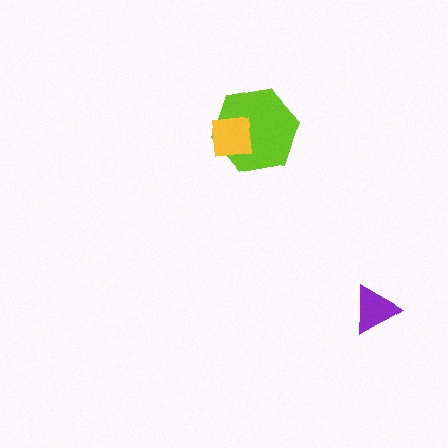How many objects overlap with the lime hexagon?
1 object overlaps with the lime hexagon.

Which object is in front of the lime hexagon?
The yellow square is in front of the lime hexagon.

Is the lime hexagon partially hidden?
Yes, it is partially covered by another shape.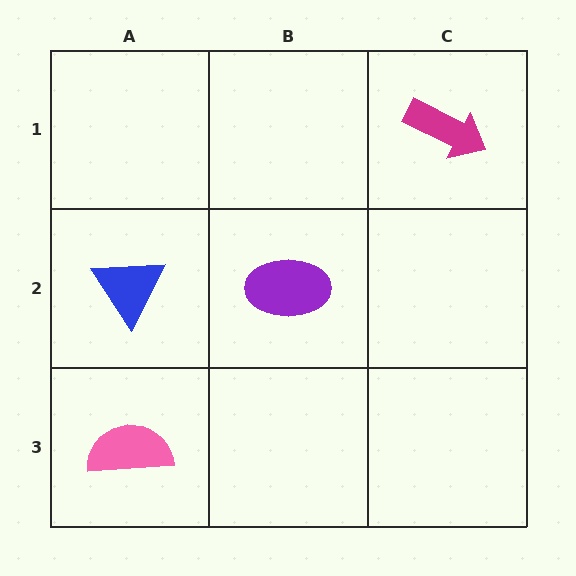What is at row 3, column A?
A pink semicircle.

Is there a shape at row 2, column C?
No, that cell is empty.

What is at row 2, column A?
A blue triangle.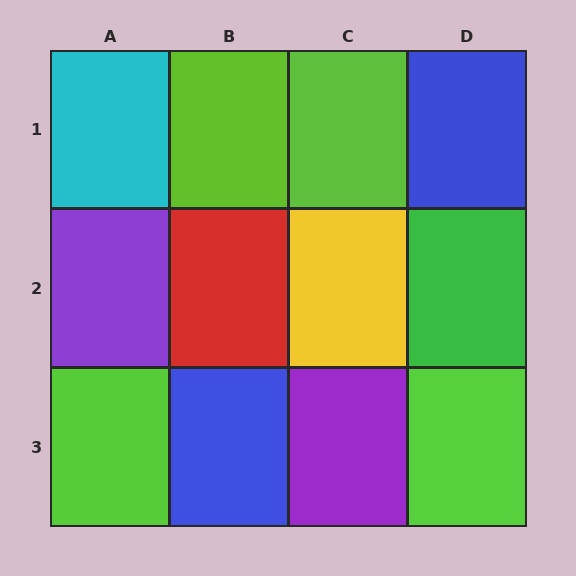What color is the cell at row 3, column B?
Blue.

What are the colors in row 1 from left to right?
Cyan, lime, lime, blue.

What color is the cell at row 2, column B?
Red.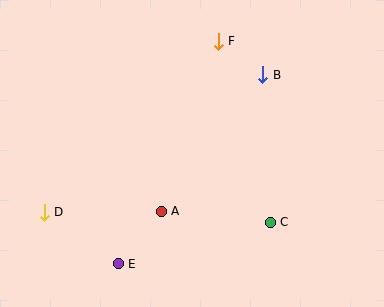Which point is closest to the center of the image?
Point A at (161, 211) is closest to the center.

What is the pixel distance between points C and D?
The distance between C and D is 226 pixels.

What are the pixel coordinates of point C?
Point C is at (270, 222).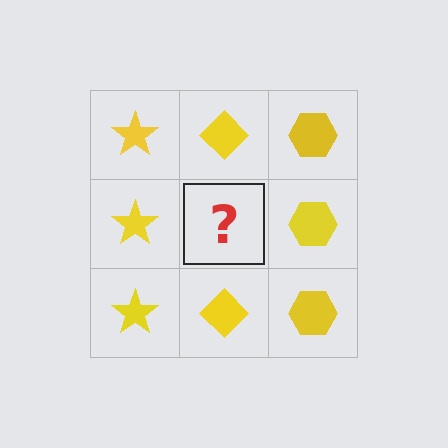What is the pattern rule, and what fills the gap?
The rule is that each column has a consistent shape. The gap should be filled with a yellow diamond.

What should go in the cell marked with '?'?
The missing cell should contain a yellow diamond.